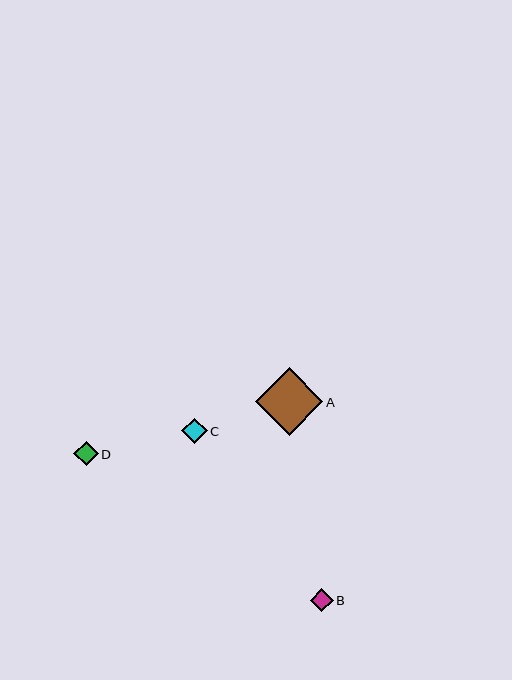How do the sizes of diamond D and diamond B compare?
Diamond D and diamond B are approximately the same size.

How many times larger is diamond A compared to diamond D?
Diamond A is approximately 2.8 times the size of diamond D.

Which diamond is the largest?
Diamond A is the largest with a size of approximately 68 pixels.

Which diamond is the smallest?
Diamond B is the smallest with a size of approximately 22 pixels.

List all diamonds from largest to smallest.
From largest to smallest: A, C, D, B.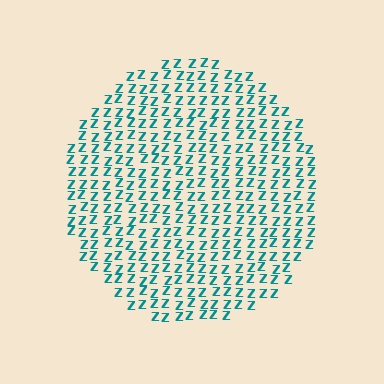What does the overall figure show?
The overall figure shows a circle.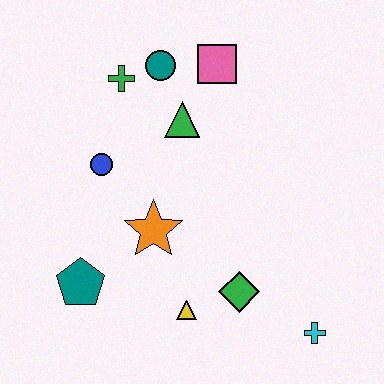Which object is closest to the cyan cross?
The green diamond is closest to the cyan cross.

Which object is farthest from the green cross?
The cyan cross is farthest from the green cross.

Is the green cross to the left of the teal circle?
Yes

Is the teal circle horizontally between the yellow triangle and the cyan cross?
No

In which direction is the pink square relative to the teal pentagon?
The pink square is above the teal pentagon.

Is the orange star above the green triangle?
No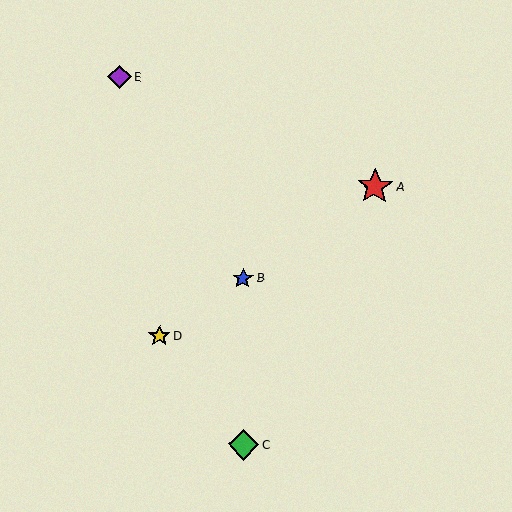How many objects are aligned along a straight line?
3 objects (A, B, D) are aligned along a straight line.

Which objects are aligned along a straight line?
Objects A, B, D are aligned along a straight line.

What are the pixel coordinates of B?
Object B is at (243, 278).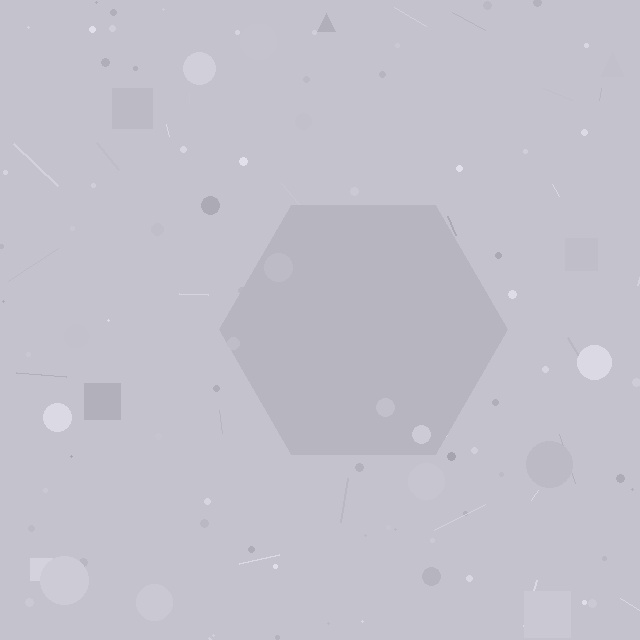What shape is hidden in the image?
A hexagon is hidden in the image.